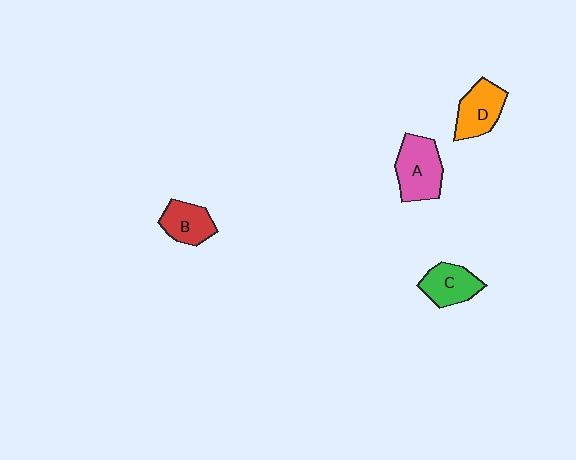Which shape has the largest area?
Shape A (pink).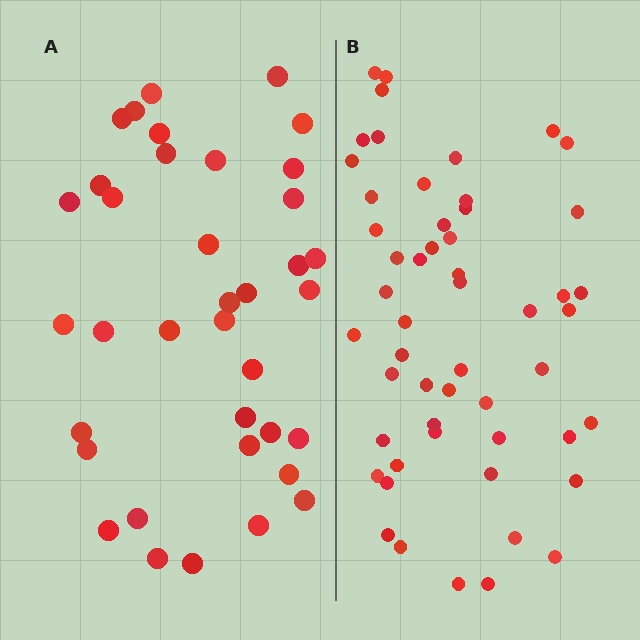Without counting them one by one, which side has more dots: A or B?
Region B (the right region) has more dots.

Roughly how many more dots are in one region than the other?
Region B has approximately 15 more dots than region A.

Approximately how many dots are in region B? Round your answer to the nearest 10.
About 50 dots. (The exact count is 53, which rounds to 50.)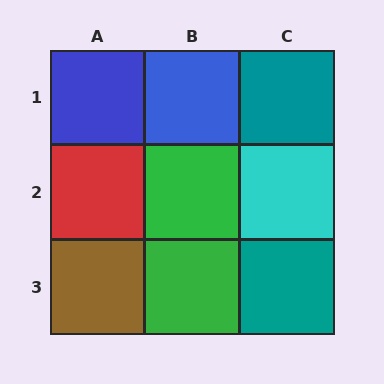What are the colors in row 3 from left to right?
Brown, green, teal.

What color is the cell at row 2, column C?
Cyan.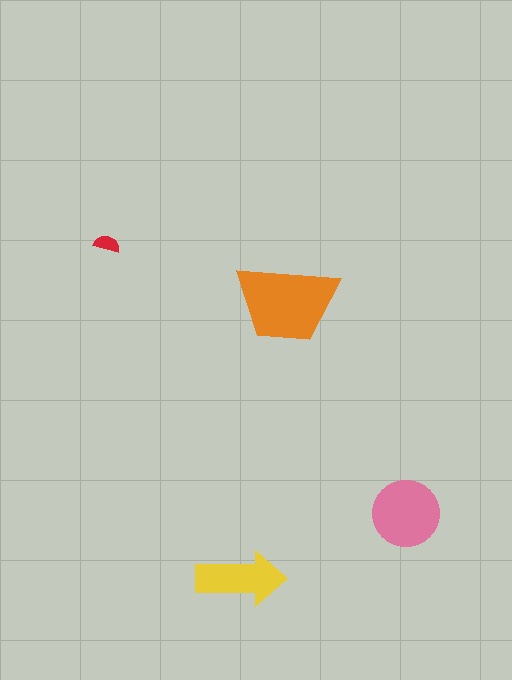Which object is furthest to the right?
The pink circle is rightmost.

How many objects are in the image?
There are 4 objects in the image.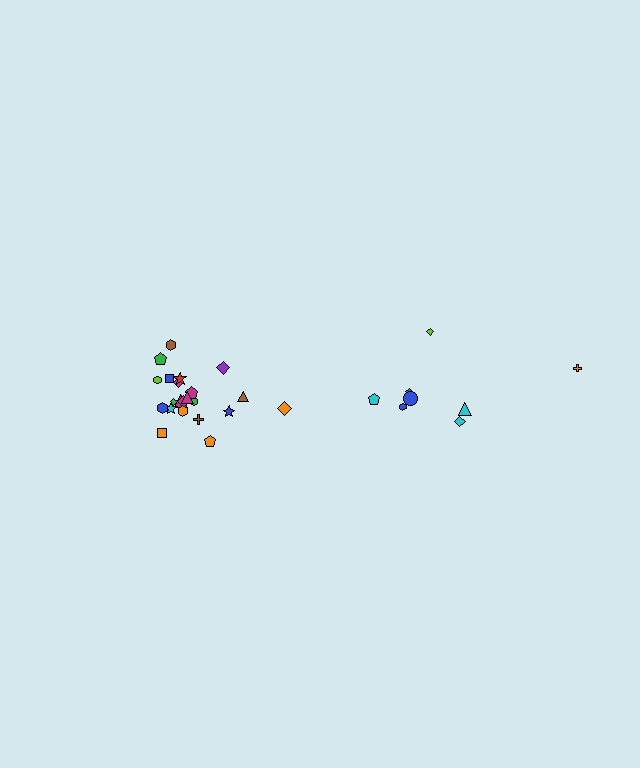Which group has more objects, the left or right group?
The left group.